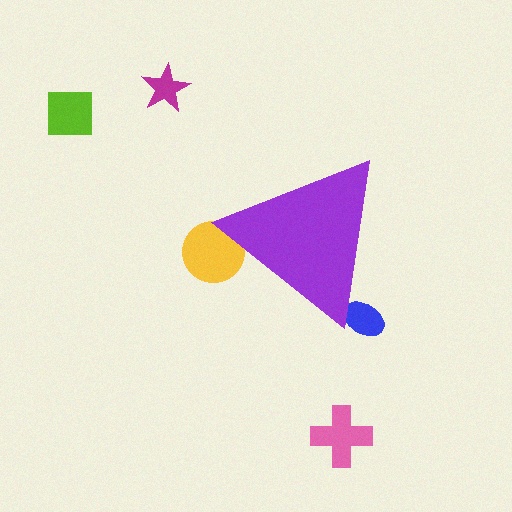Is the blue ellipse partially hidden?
Yes, the blue ellipse is partially hidden behind the purple triangle.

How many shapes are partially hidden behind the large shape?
2 shapes are partially hidden.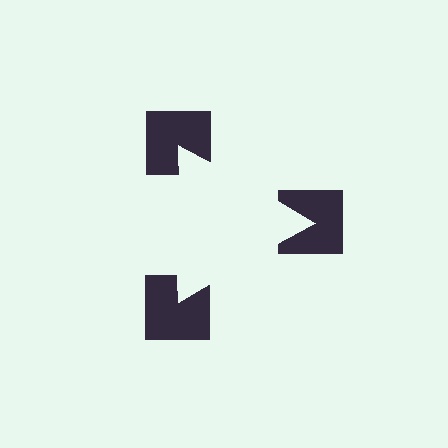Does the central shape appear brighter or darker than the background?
It typically appears slightly brighter than the background, even though no actual brightness change is drawn.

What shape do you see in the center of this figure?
An illusory triangle — its edges are inferred from the aligned wedge cuts in the notched squares, not physically drawn.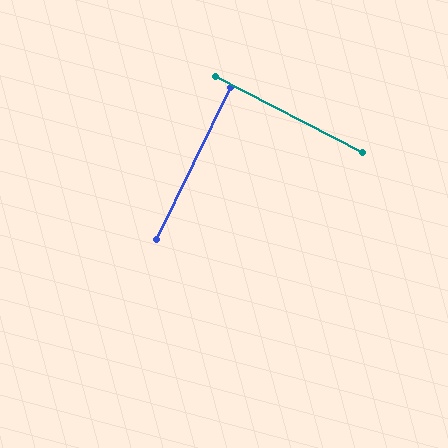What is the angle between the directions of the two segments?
Approximately 89 degrees.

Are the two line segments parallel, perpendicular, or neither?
Perpendicular — they meet at approximately 89°.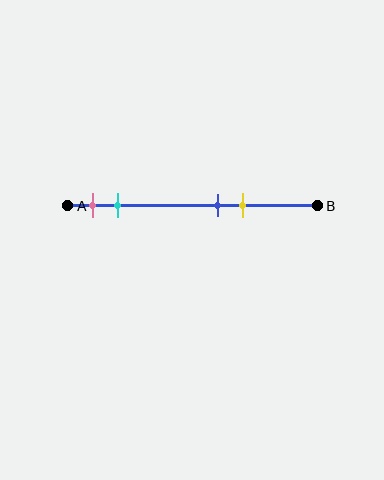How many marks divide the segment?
There are 4 marks dividing the segment.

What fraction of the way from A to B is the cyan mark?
The cyan mark is approximately 20% (0.2) of the way from A to B.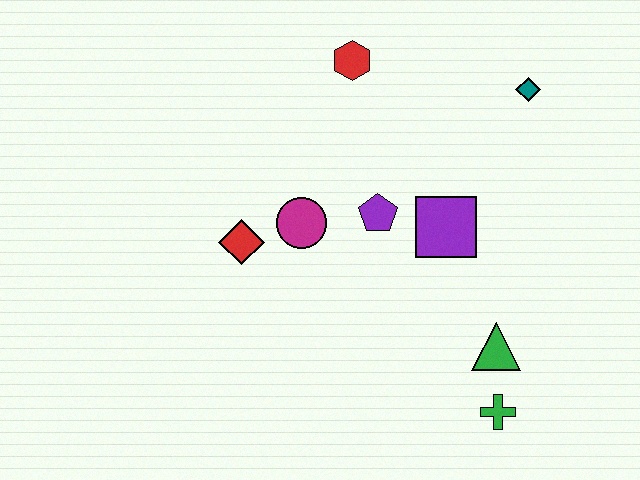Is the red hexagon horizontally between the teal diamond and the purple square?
No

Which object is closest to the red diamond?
The magenta circle is closest to the red diamond.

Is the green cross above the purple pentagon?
No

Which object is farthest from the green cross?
The red hexagon is farthest from the green cross.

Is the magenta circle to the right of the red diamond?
Yes